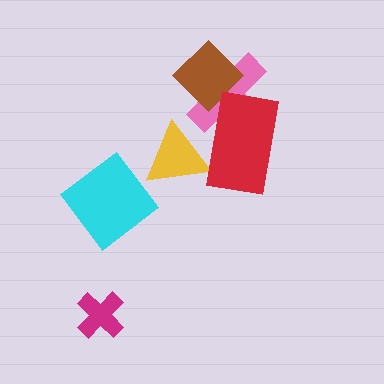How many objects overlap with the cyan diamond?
0 objects overlap with the cyan diamond.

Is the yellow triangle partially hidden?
Yes, it is partially covered by another shape.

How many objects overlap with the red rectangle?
2 objects overlap with the red rectangle.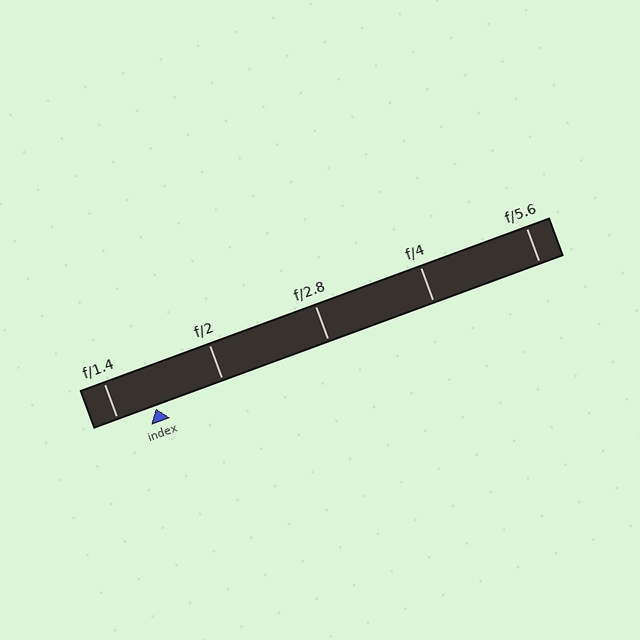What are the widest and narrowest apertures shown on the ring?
The widest aperture shown is f/1.4 and the narrowest is f/5.6.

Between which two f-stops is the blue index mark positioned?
The index mark is between f/1.4 and f/2.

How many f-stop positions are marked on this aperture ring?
There are 5 f-stop positions marked.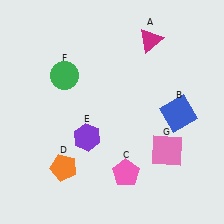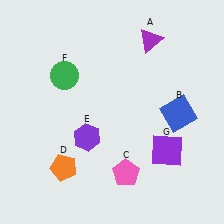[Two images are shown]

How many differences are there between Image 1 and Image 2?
There are 2 differences between the two images.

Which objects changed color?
A changed from magenta to purple. G changed from pink to purple.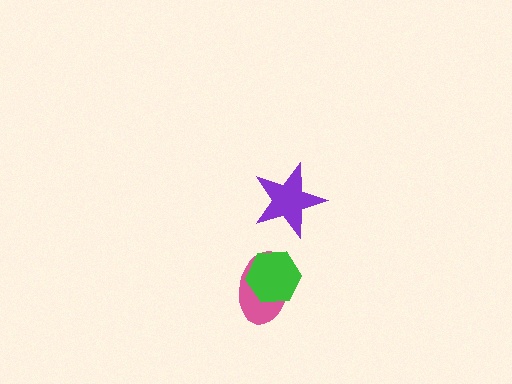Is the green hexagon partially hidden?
No, no other shape covers it.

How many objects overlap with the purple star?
0 objects overlap with the purple star.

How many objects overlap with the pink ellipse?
1 object overlaps with the pink ellipse.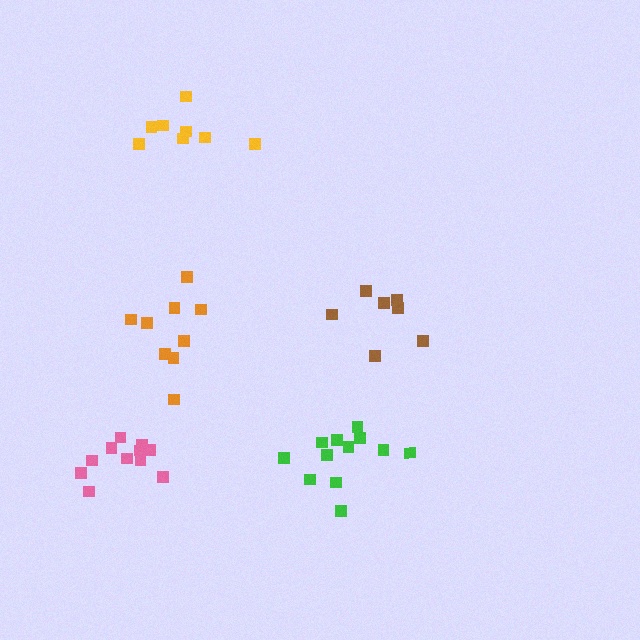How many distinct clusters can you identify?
There are 5 distinct clusters.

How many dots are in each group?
Group 1: 11 dots, Group 2: 12 dots, Group 3: 7 dots, Group 4: 9 dots, Group 5: 8 dots (47 total).